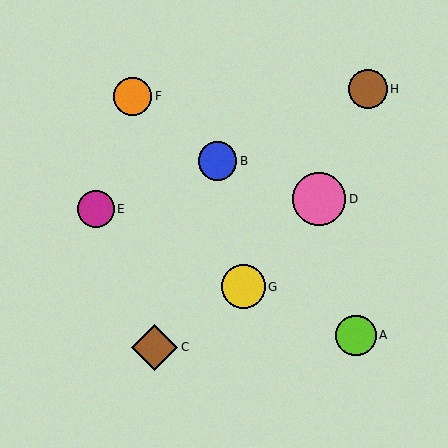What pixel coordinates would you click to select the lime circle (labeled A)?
Click at (356, 335) to select the lime circle A.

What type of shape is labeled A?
Shape A is a lime circle.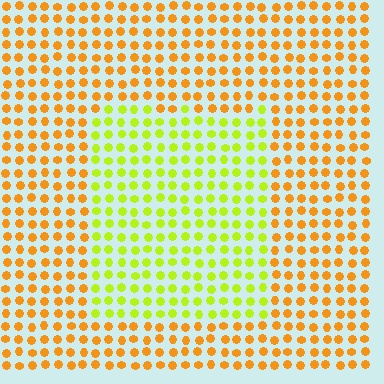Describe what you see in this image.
The image is filled with small orange elements in a uniform arrangement. A rectangle-shaped region is visible where the elements are tinted to a slightly different hue, forming a subtle color boundary.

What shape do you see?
I see a rectangle.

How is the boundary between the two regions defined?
The boundary is defined purely by a slight shift in hue (about 43 degrees). Spacing, size, and orientation are identical on both sides.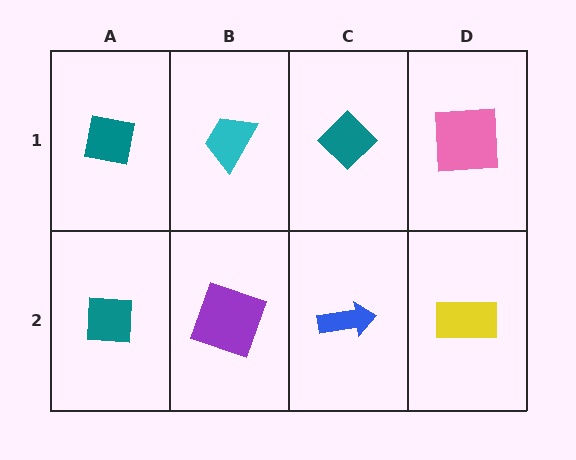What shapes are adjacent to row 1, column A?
A teal square (row 2, column A), a cyan trapezoid (row 1, column B).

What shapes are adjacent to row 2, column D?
A pink square (row 1, column D), a blue arrow (row 2, column C).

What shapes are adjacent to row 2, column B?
A cyan trapezoid (row 1, column B), a teal square (row 2, column A), a blue arrow (row 2, column C).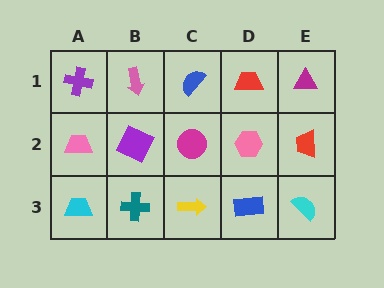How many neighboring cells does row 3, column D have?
3.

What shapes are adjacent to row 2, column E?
A magenta triangle (row 1, column E), a cyan semicircle (row 3, column E), a pink hexagon (row 2, column D).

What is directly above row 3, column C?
A magenta circle.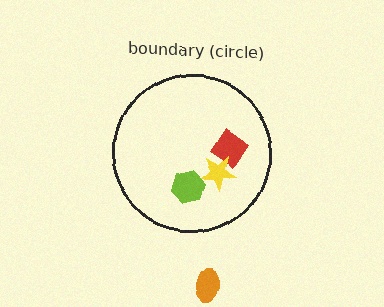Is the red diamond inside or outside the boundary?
Inside.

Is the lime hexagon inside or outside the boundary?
Inside.